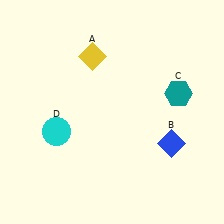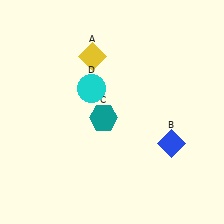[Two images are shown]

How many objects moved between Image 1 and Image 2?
2 objects moved between the two images.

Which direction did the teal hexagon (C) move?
The teal hexagon (C) moved left.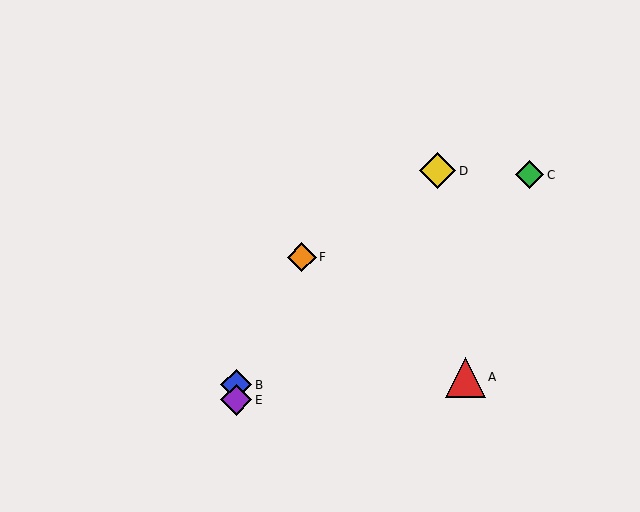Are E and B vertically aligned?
Yes, both are at x≈236.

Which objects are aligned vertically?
Objects B, E are aligned vertically.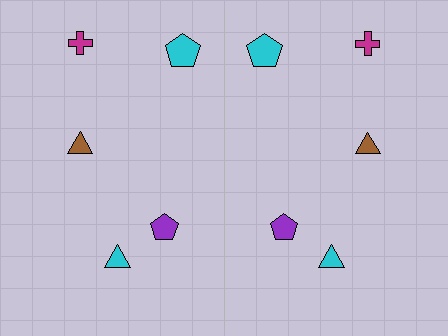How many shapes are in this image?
There are 10 shapes in this image.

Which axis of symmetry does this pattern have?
The pattern has a vertical axis of symmetry running through the center of the image.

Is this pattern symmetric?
Yes, this pattern has bilateral (reflection) symmetry.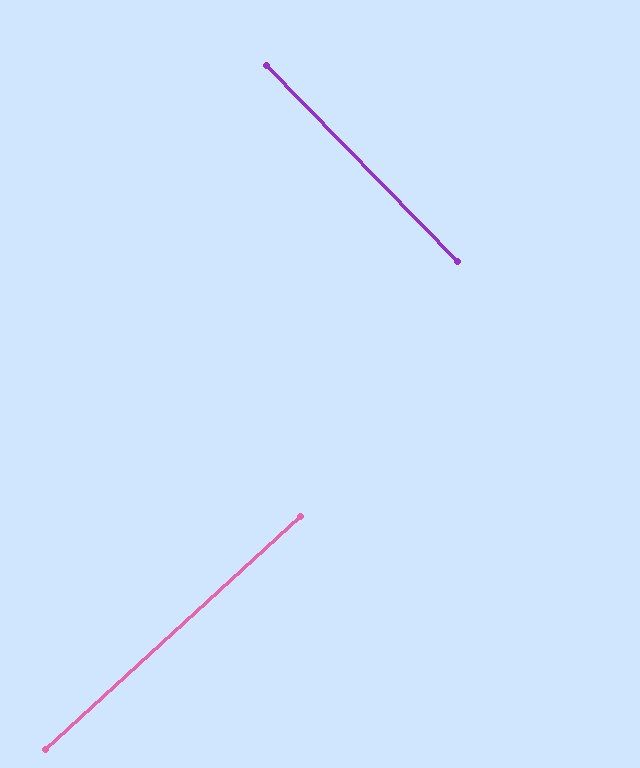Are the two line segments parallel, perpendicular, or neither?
Perpendicular — they meet at approximately 88°.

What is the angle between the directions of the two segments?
Approximately 88 degrees.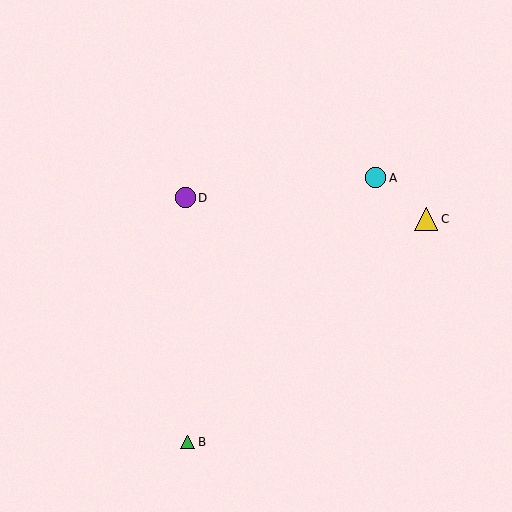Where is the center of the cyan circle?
The center of the cyan circle is at (376, 178).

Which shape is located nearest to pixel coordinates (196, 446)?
The green triangle (labeled B) at (188, 442) is nearest to that location.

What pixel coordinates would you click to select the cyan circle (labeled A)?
Click at (376, 178) to select the cyan circle A.